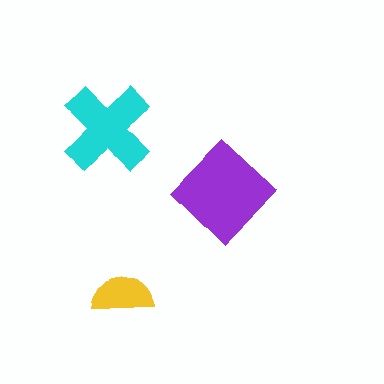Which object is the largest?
The purple diamond.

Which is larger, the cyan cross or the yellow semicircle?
The cyan cross.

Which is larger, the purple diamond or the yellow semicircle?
The purple diamond.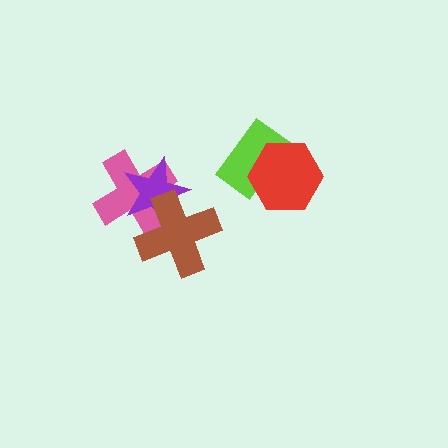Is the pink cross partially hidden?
Yes, it is partially covered by another shape.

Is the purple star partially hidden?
Yes, it is partially covered by another shape.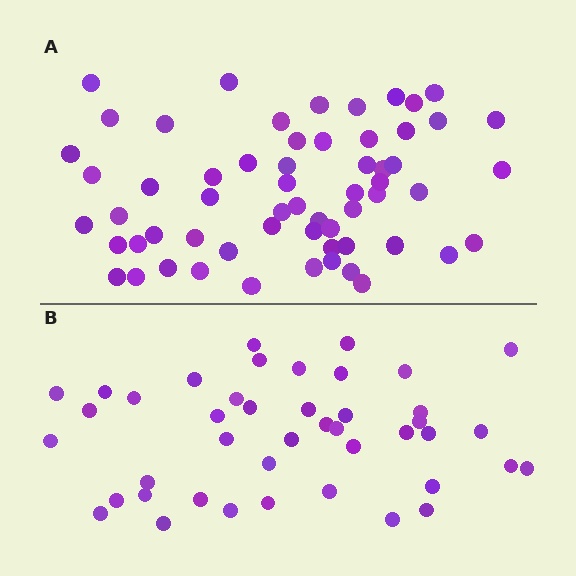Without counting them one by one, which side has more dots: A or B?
Region A (the top region) has more dots.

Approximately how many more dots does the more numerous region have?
Region A has approximately 15 more dots than region B.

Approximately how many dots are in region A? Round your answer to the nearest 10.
About 60 dots.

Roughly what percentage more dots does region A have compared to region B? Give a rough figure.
About 40% more.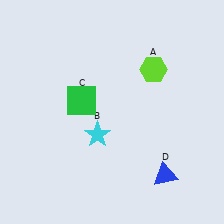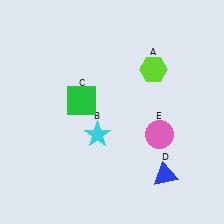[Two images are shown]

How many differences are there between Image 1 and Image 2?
There is 1 difference between the two images.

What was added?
A pink circle (E) was added in Image 2.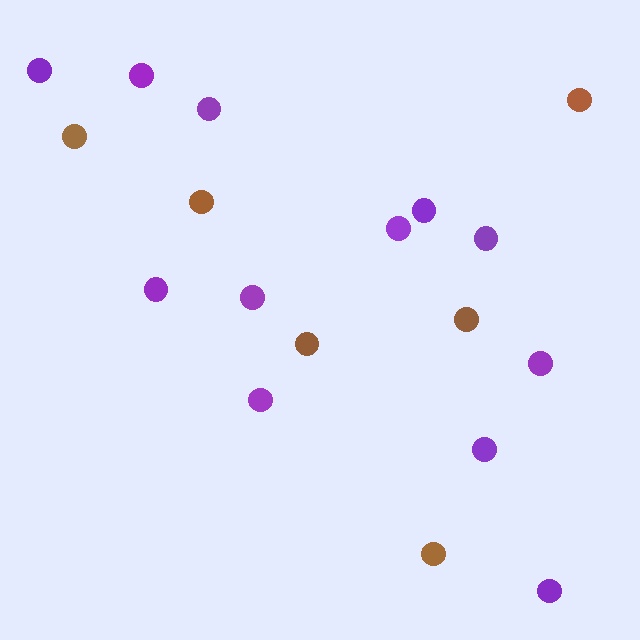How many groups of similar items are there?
There are 2 groups: one group of brown circles (6) and one group of purple circles (12).